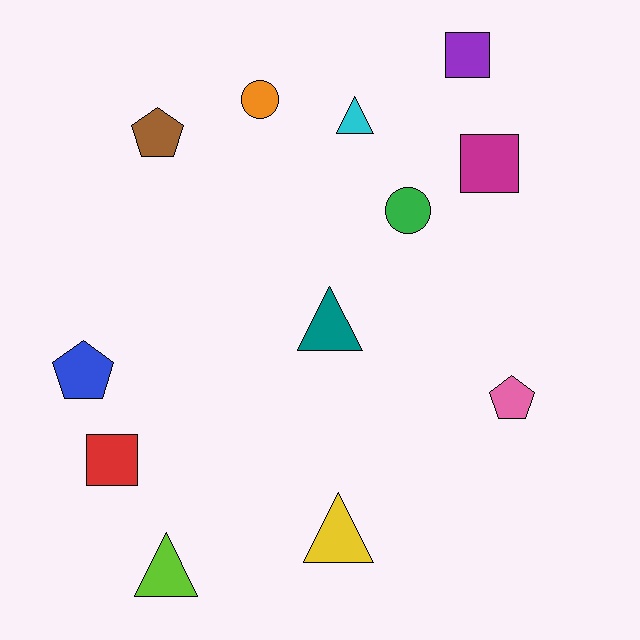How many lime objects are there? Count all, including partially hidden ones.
There is 1 lime object.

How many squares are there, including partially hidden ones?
There are 3 squares.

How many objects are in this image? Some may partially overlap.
There are 12 objects.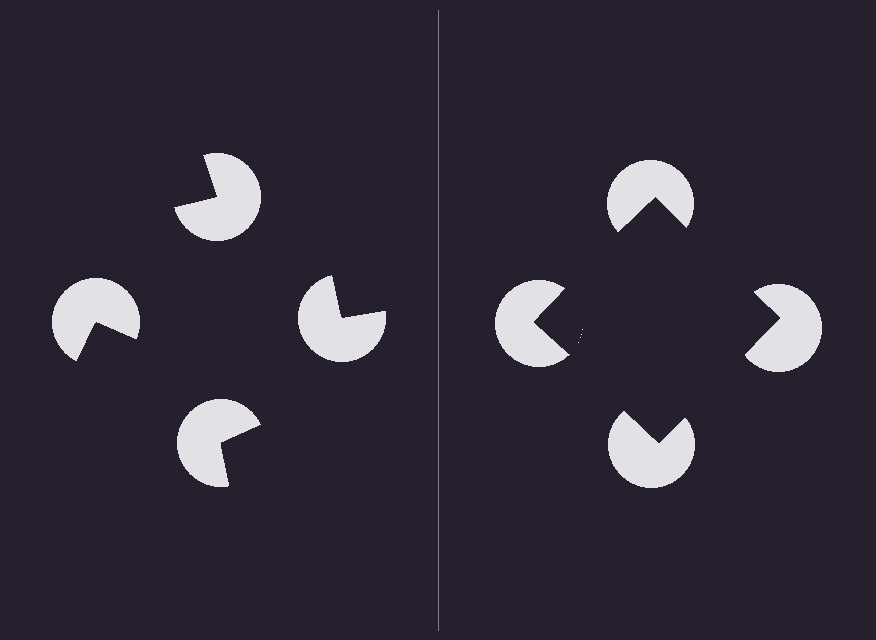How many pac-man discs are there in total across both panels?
8 — 4 on each side.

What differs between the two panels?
The pac-man discs are positioned identically on both sides; only the wedge orientations differ. On the right they align to a square; on the left they are misaligned.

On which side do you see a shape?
An illusory square appears on the right side. On the left side the wedge cuts are rotated, so no coherent shape forms.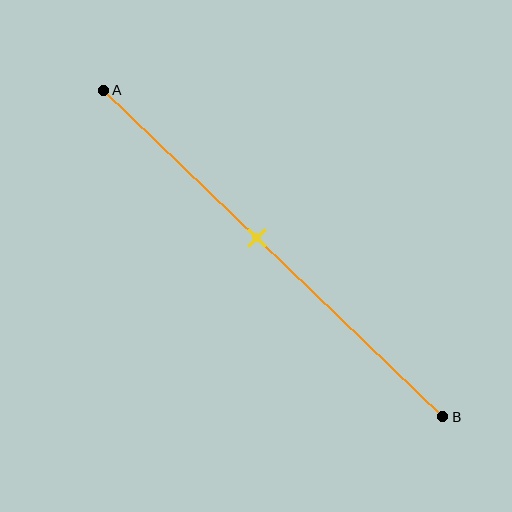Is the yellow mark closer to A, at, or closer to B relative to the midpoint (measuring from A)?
The yellow mark is closer to point A than the midpoint of segment AB.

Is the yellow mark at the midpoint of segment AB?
No, the mark is at about 45% from A, not at the 50% midpoint.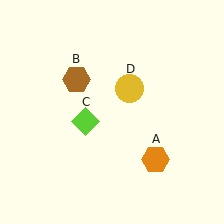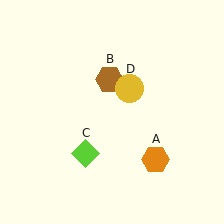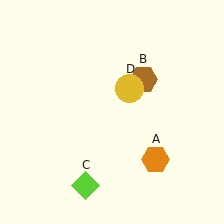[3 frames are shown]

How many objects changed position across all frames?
2 objects changed position: brown hexagon (object B), lime diamond (object C).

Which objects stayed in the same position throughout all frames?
Orange hexagon (object A) and yellow circle (object D) remained stationary.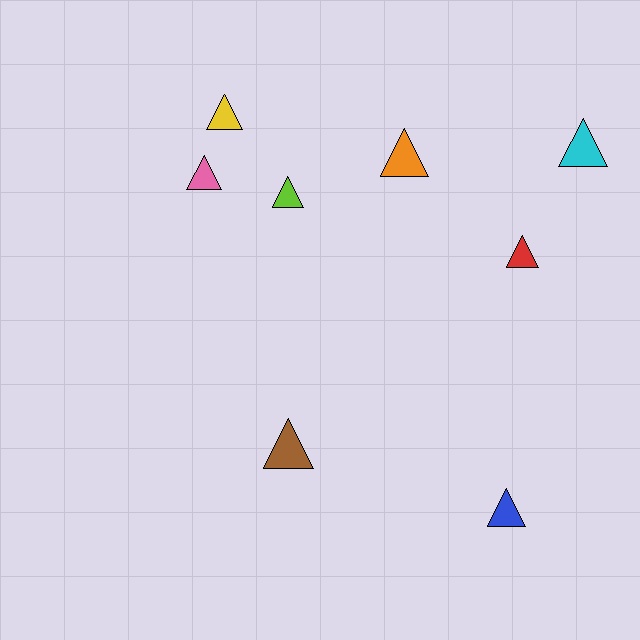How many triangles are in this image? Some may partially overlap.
There are 8 triangles.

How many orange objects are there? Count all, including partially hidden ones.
There is 1 orange object.